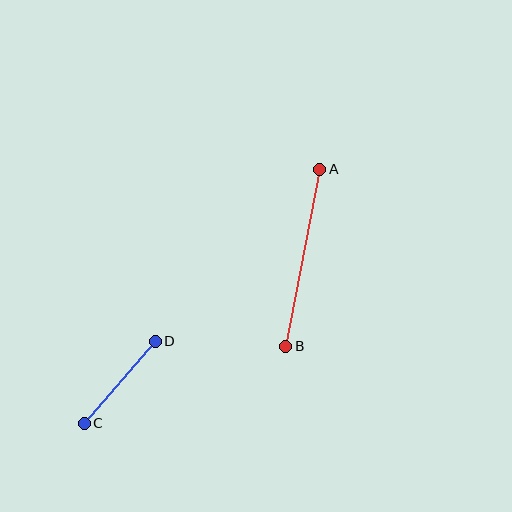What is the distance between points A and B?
The distance is approximately 180 pixels.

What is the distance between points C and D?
The distance is approximately 108 pixels.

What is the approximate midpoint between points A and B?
The midpoint is at approximately (303, 258) pixels.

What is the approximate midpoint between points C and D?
The midpoint is at approximately (120, 382) pixels.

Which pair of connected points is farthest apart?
Points A and B are farthest apart.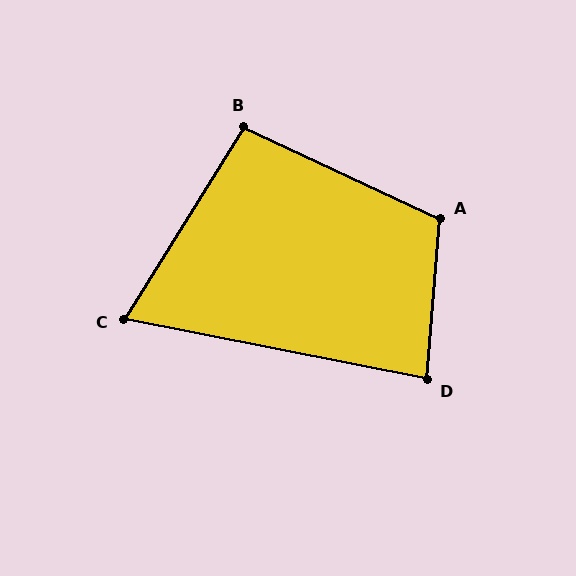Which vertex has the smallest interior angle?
C, at approximately 69 degrees.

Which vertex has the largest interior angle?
A, at approximately 111 degrees.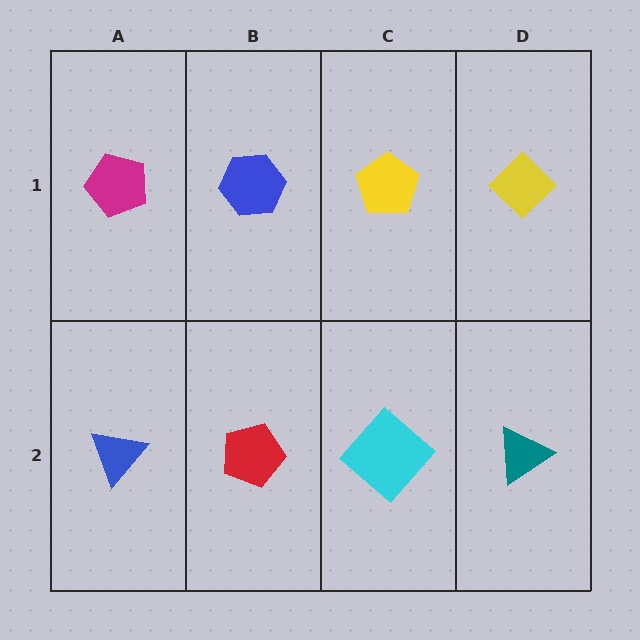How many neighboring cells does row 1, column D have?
2.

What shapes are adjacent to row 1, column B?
A red pentagon (row 2, column B), a magenta pentagon (row 1, column A), a yellow pentagon (row 1, column C).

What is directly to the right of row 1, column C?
A yellow diamond.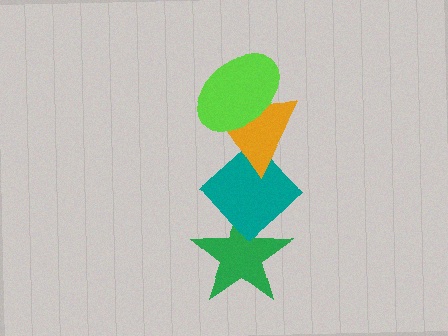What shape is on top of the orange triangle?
The lime ellipse is on top of the orange triangle.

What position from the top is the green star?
The green star is 4th from the top.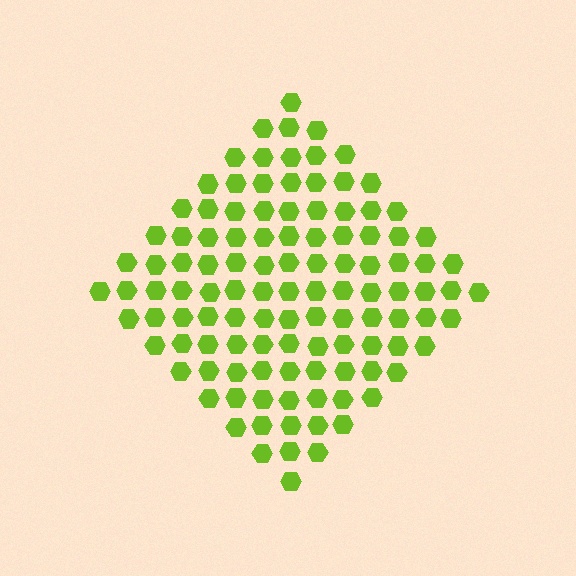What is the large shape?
The large shape is a diamond.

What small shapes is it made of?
It is made of small hexagons.